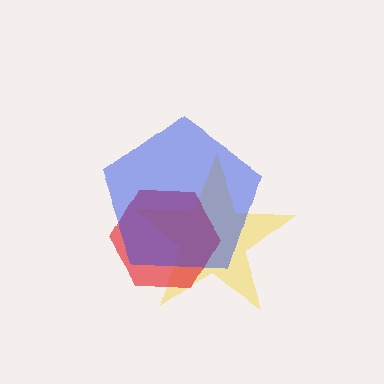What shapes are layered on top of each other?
The layered shapes are: a yellow star, a red hexagon, a blue pentagon.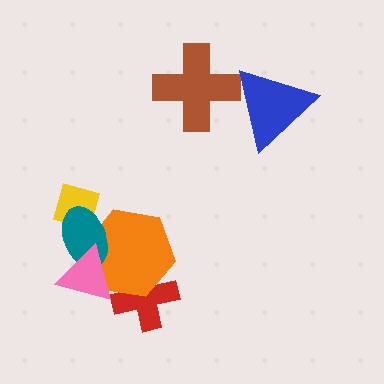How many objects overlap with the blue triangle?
1 object overlaps with the blue triangle.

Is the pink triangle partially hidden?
No, no other shape covers it.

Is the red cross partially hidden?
Yes, it is partially covered by another shape.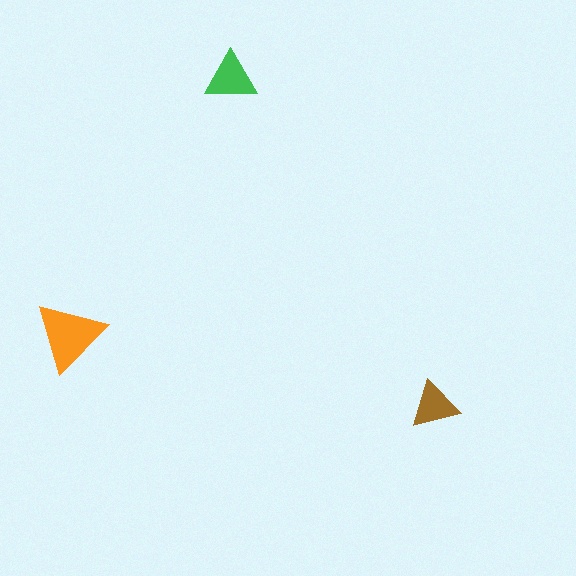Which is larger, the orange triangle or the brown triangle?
The orange one.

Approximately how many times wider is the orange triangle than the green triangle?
About 1.5 times wider.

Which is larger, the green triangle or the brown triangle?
The green one.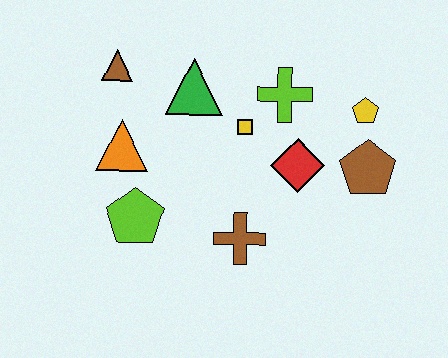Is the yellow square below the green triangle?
Yes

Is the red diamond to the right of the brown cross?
Yes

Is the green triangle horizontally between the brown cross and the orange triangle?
Yes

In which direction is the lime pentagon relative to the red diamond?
The lime pentagon is to the left of the red diamond.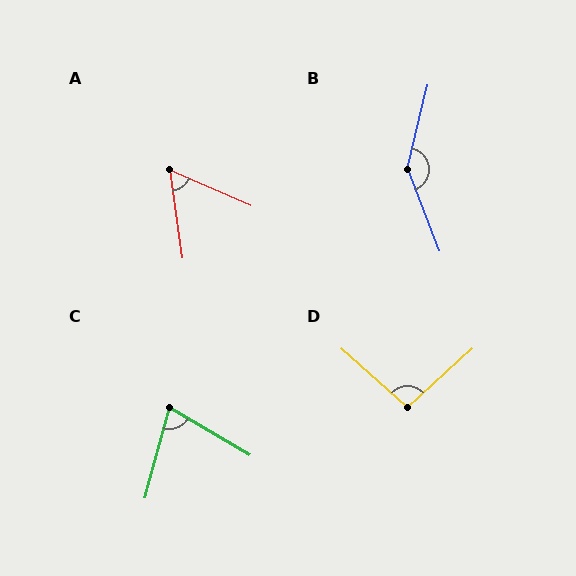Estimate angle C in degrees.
Approximately 75 degrees.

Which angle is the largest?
B, at approximately 145 degrees.